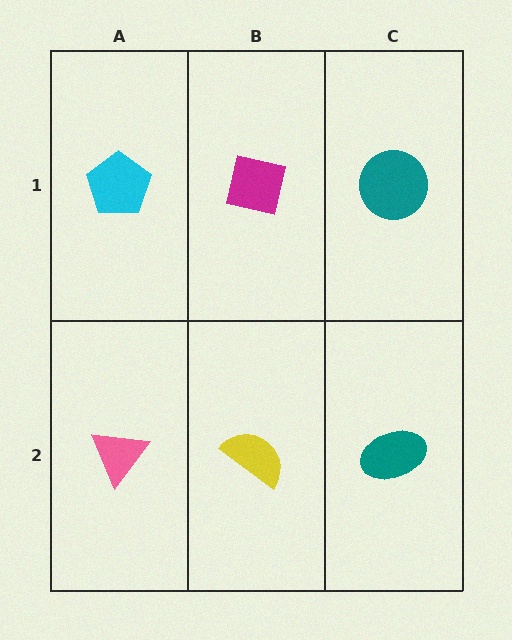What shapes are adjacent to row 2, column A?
A cyan pentagon (row 1, column A), a yellow semicircle (row 2, column B).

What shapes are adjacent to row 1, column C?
A teal ellipse (row 2, column C), a magenta square (row 1, column B).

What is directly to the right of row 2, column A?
A yellow semicircle.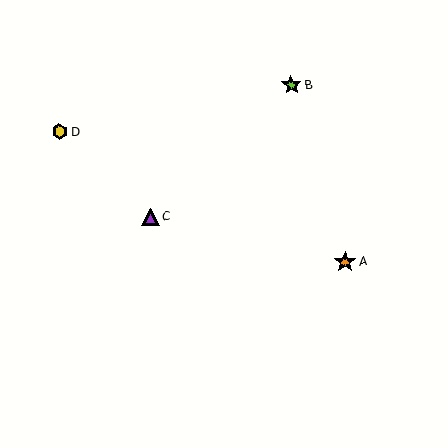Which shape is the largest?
The orange star (labeled A) is the largest.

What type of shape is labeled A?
Shape A is an orange star.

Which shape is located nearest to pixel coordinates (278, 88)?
The lime star (labeled B) at (291, 85) is nearest to that location.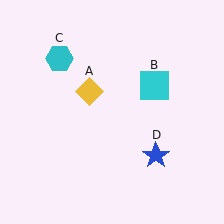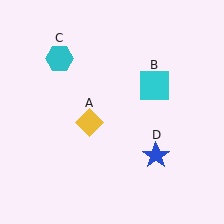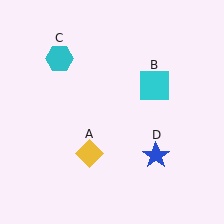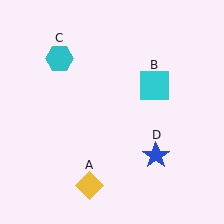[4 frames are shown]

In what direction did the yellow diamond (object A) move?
The yellow diamond (object A) moved down.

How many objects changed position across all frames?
1 object changed position: yellow diamond (object A).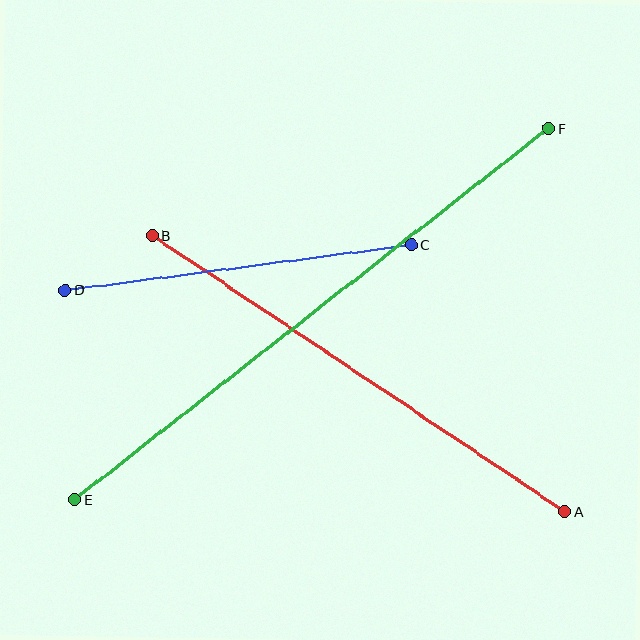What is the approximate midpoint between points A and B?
The midpoint is at approximately (359, 374) pixels.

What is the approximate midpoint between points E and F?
The midpoint is at approximately (312, 314) pixels.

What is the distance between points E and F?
The distance is approximately 602 pixels.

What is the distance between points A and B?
The distance is approximately 496 pixels.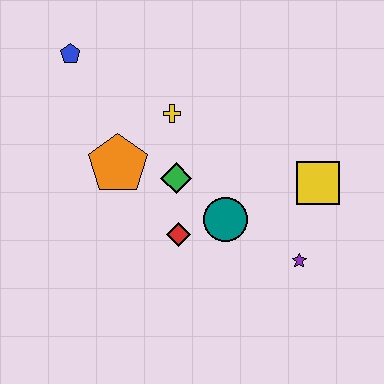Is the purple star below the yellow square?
Yes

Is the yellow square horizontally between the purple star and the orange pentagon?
No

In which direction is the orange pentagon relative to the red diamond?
The orange pentagon is above the red diamond.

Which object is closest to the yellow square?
The purple star is closest to the yellow square.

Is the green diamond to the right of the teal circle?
No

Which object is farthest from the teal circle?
The blue pentagon is farthest from the teal circle.